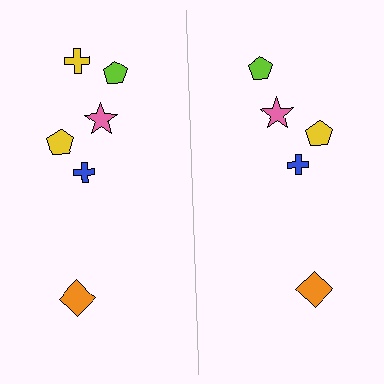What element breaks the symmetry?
A yellow cross is missing from the right side.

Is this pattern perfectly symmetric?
No, the pattern is not perfectly symmetric. A yellow cross is missing from the right side.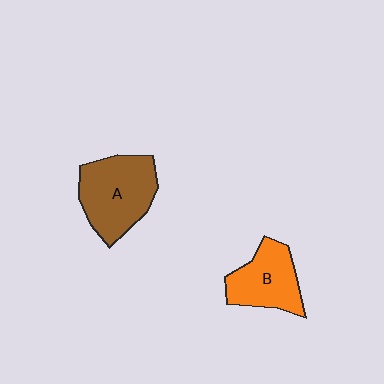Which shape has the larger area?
Shape A (brown).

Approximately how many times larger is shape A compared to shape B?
Approximately 1.3 times.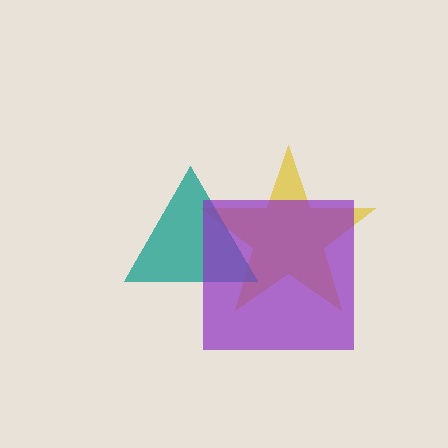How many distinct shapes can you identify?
There are 3 distinct shapes: a yellow star, a teal triangle, a purple square.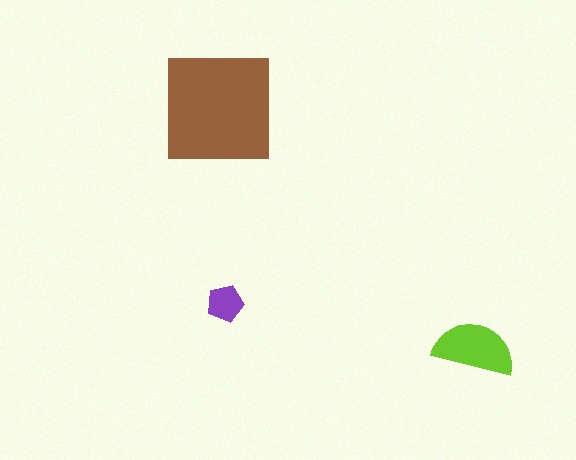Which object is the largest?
The brown square.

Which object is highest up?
The brown square is topmost.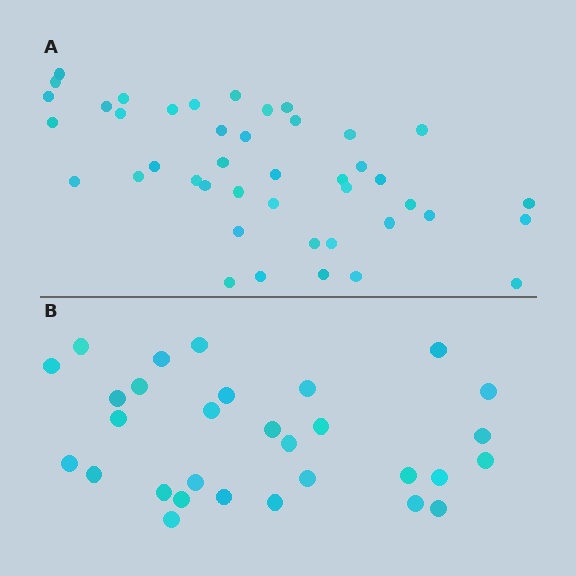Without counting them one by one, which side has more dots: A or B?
Region A (the top region) has more dots.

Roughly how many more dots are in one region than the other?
Region A has approximately 15 more dots than region B.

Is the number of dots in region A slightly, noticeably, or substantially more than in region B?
Region A has noticeably more, but not dramatically so. The ratio is roughly 1.4 to 1.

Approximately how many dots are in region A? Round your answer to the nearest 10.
About 40 dots. (The exact count is 43, which rounds to 40.)